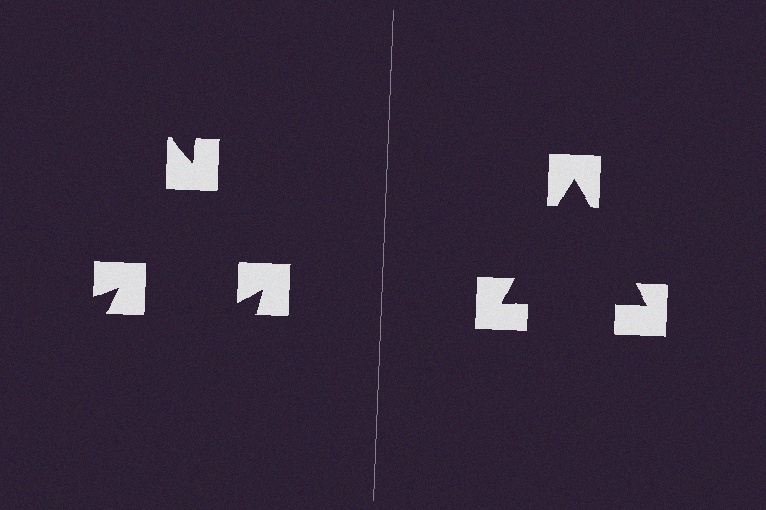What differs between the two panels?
The notched squares are positioned identically on both sides; only the wedge orientations differ. On the right they align to a triangle; on the left they are misaligned.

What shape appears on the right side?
An illusory triangle.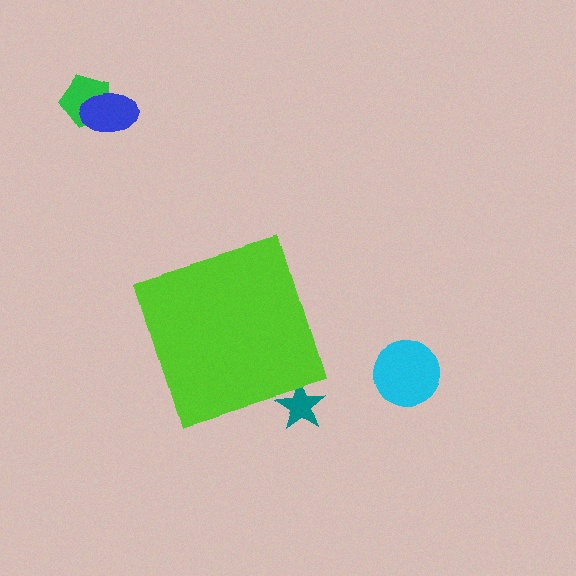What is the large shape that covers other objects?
A lime diamond.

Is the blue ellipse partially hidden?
No, the blue ellipse is fully visible.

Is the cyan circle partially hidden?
No, the cyan circle is fully visible.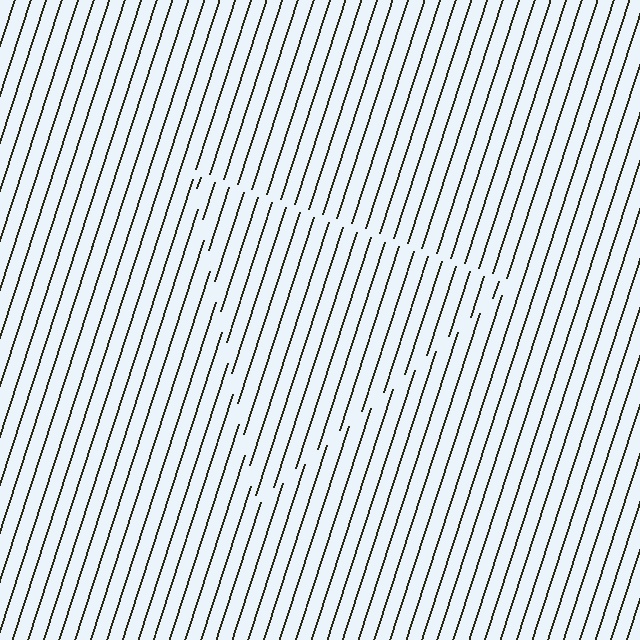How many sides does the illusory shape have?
3 sides — the line-ends trace a triangle.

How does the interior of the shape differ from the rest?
The interior of the shape contains the same grating, shifted by half a period — the contour is defined by the phase discontinuity where line-ends from the inner and outer gratings abut.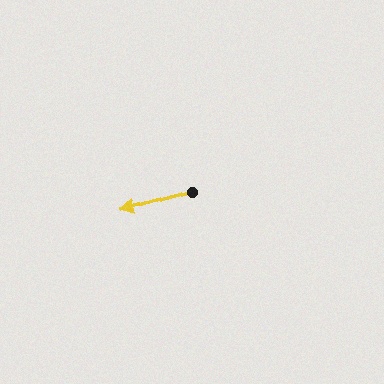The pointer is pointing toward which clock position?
Roughly 8 o'clock.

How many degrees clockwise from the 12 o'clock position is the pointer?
Approximately 254 degrees.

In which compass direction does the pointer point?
West.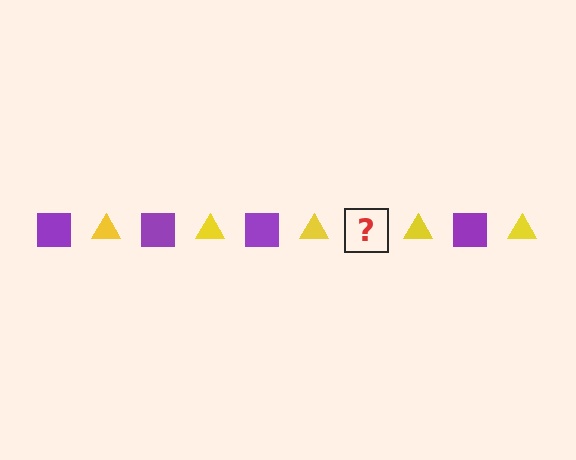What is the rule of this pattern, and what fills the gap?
The rule is that the pattern alternates between purple square and yellow triangle. The gap should be filled with a purple square.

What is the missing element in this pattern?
The missing element is a purple square.